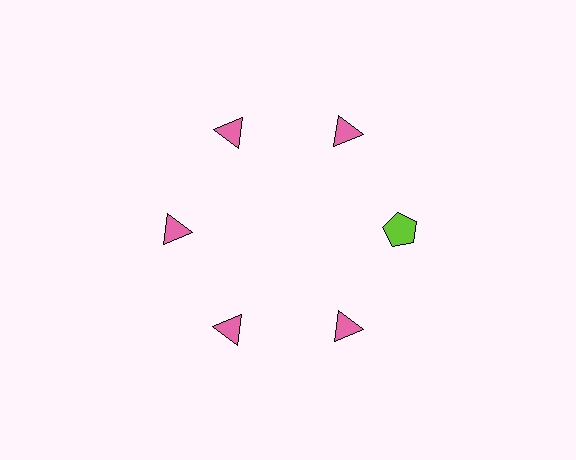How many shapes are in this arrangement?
There are 6 shapes arranged in a ring pattern.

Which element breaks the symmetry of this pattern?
The lime pentagon at roughly the 3 o'clock position breaks the symmetry. All other shapes are pink triangles.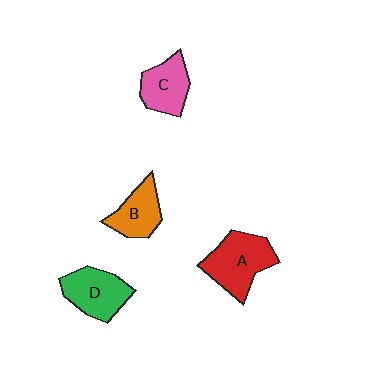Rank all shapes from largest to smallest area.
From largest to smallest: A (red), D (green), C (pink), B (orange).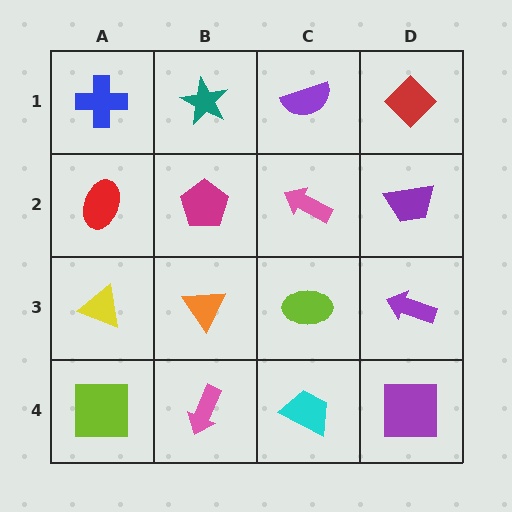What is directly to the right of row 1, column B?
A purple semicircle.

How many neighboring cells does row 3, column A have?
3.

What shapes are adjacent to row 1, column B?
A magenta pentagon (row 2, column B), a blue cross (row 1, column A), a purple semicircle (row 1, column C).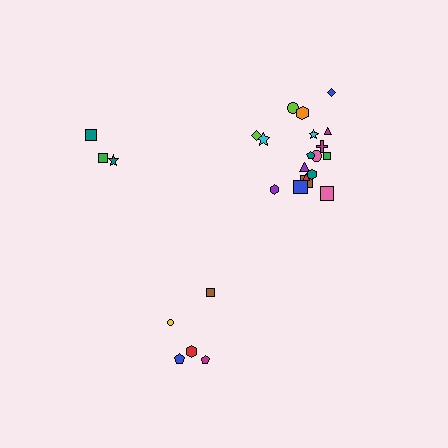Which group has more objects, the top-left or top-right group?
The top-right group.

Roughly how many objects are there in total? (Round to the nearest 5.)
Roughly 25 objects in total.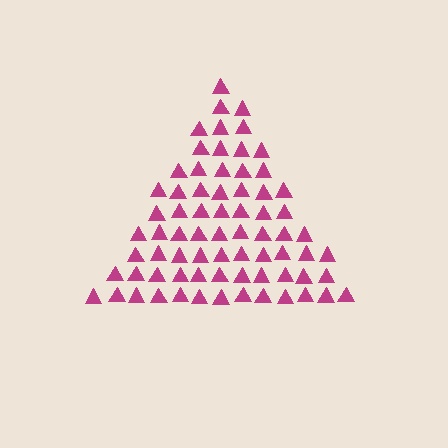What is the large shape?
The large shape is a triangle.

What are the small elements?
The small elements are triangles.